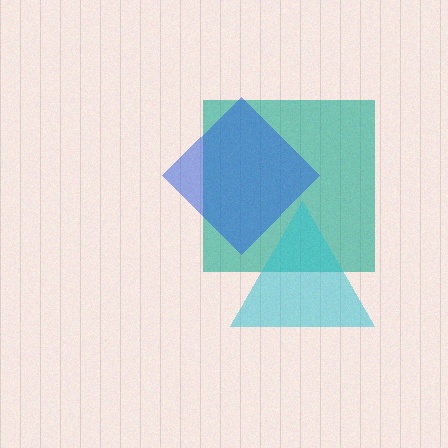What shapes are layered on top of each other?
The layered shapes are: a teal square, a blue diamond, a cyan triangle.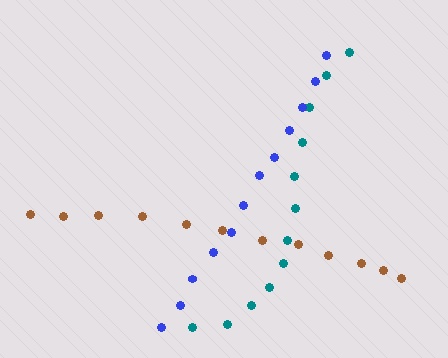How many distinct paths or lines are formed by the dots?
There are 3 distinct paths.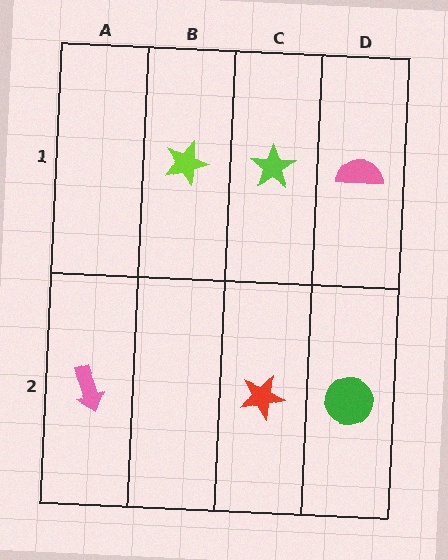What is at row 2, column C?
A red star.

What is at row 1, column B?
A lime star.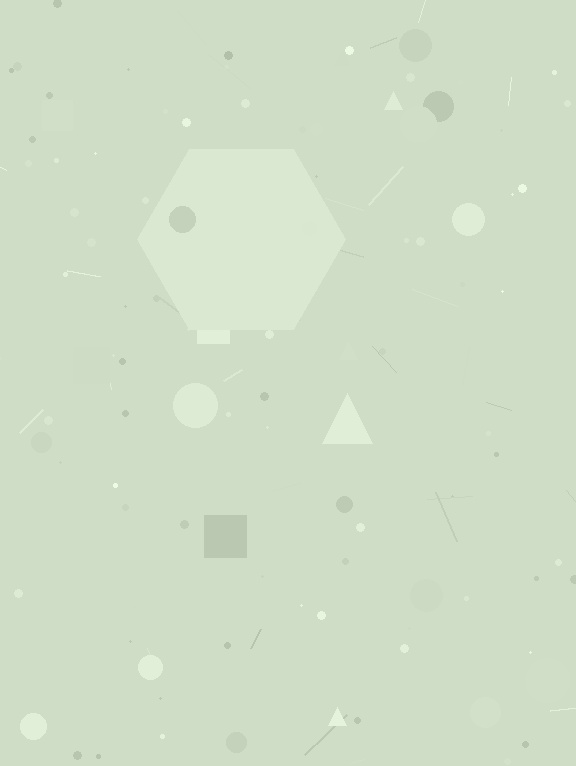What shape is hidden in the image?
A hexagon is hidden in the image.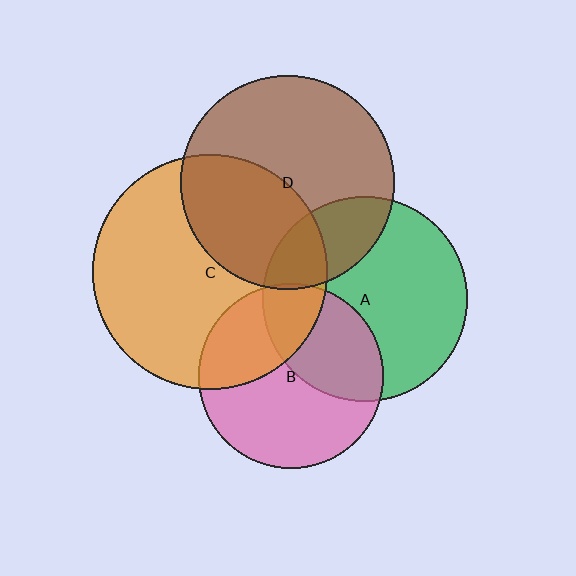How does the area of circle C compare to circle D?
Approximately 1.2 times.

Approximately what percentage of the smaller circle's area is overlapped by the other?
Approximately 5%.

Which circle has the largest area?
Circle C (orange).